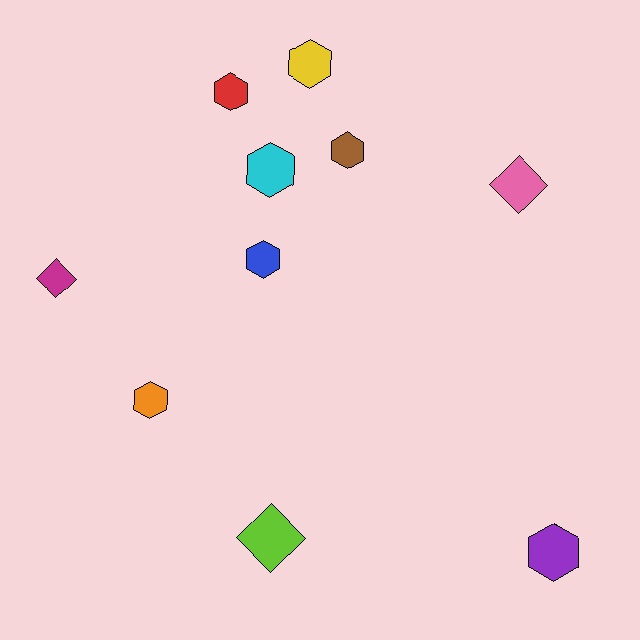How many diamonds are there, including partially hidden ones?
There are 3 diamonds.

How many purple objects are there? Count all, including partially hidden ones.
There is 1 purple object.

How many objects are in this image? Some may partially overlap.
There are 10 objects.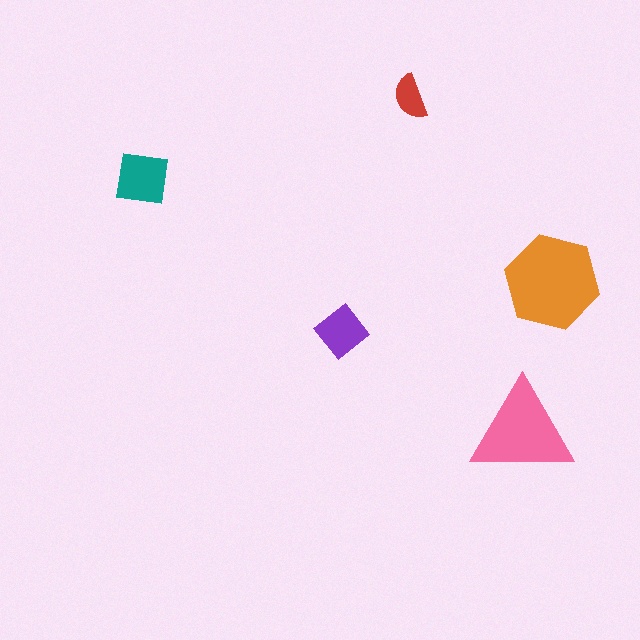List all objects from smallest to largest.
The red semicircle, the purple diamond, the teal square, the pink triangle, the orange hexagon.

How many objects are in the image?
There are 5 objects in the image.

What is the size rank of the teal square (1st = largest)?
3rd.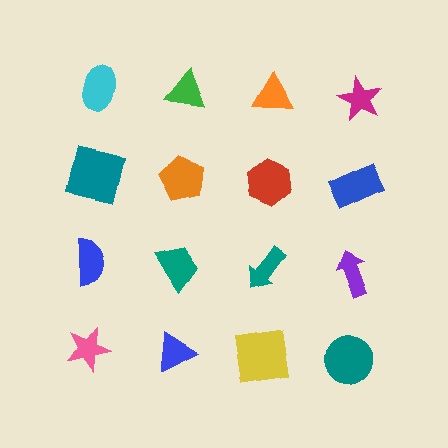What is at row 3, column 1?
A blue semicircle.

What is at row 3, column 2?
A teal trapezoid.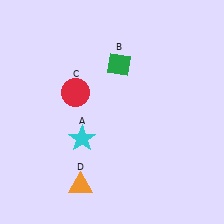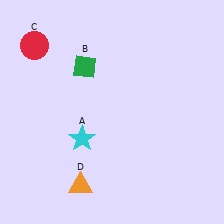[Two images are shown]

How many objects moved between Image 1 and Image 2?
2 objects moved between the two images.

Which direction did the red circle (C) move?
The red circle (C) moved up.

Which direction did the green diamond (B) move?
The green diamond (B) moved left.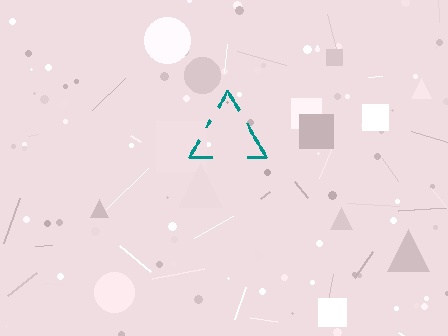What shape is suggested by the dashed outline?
The dashed outline suggests a triangle.